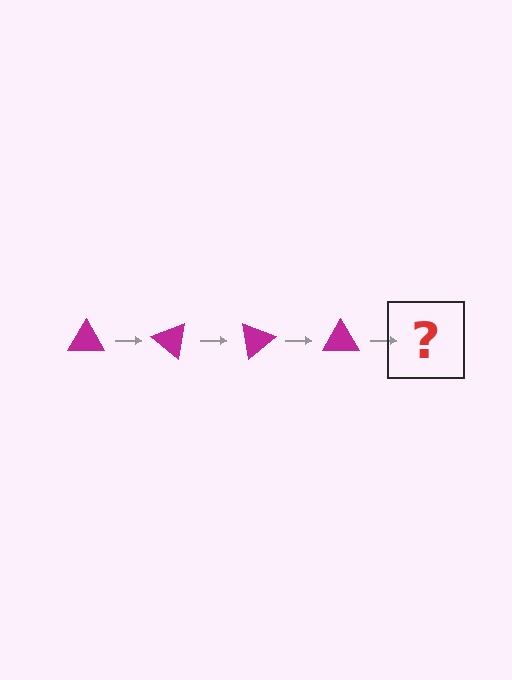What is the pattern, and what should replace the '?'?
The pattern is that the triangle rotates 40 degrees each step. The '?' should be a magenta triangle rotated 160 degrees.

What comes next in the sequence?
The next element should be a magenta triangle rotated 160 degrees.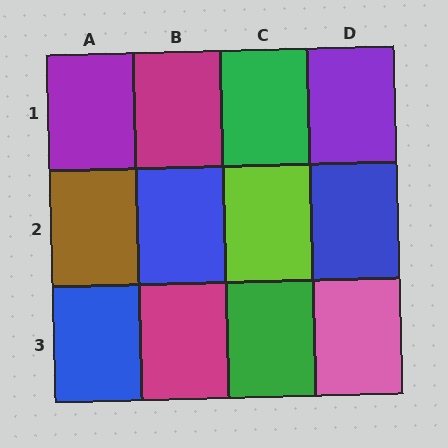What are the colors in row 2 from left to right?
Brown, blue, lime, blue.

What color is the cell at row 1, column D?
Purple.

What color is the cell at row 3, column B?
Magenta.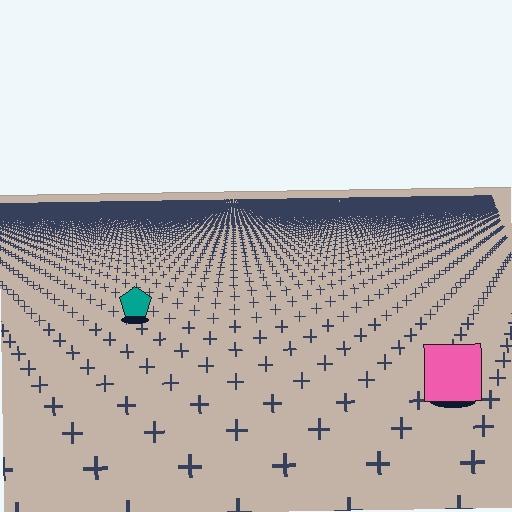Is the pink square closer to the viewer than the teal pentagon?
Yes. The pink square is closer — you can tell from the texture gradient: the ground texture is coarser near it.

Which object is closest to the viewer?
The pink square is closest. The texture marks near it are larger and more spread out.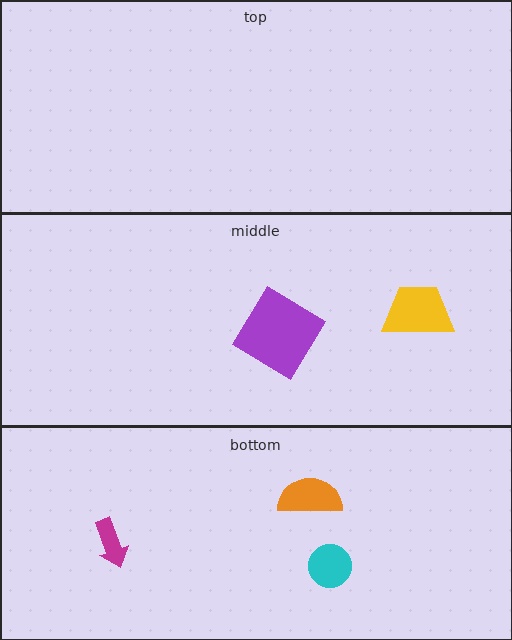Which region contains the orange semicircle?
The bottom region.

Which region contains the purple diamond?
The middle region.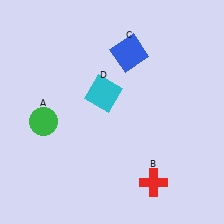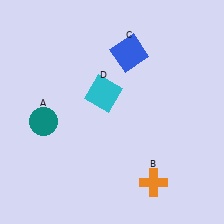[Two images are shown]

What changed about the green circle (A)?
In Image 1, A is green. In Image 2, it changed to teal.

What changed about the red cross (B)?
In Image 1, B is red. In Image 2, it changed to orange.